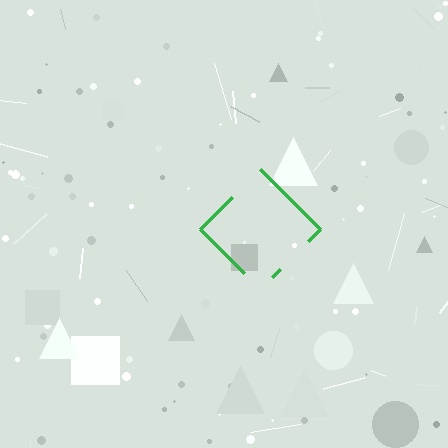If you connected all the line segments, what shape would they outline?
They would outline a diamond.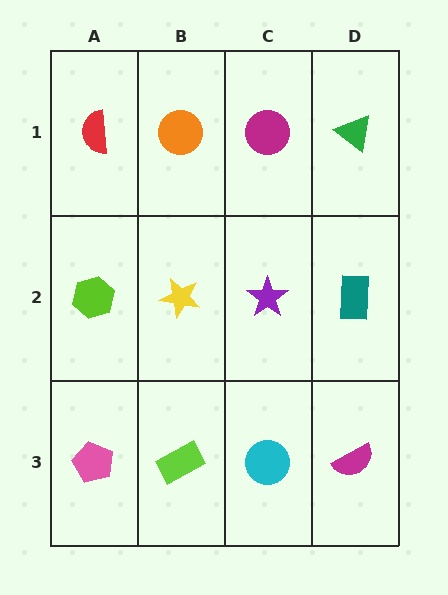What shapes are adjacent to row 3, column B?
A yellow star (row 2, column B), a pink pentagon (row 3, column A), a cyan circle (row 3, column C).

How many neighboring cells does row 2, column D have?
3.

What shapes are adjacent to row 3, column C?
A purple star (row 2, column C), a lime rectangle (row 3, column B), a magenta semicircle (row 3, column D).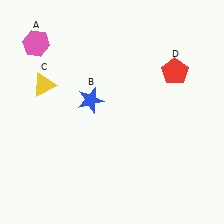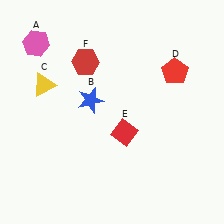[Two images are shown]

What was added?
A red diamond (E), a red hexagon (F) were added in Image 2.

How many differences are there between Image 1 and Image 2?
There are 2 differences between the two images.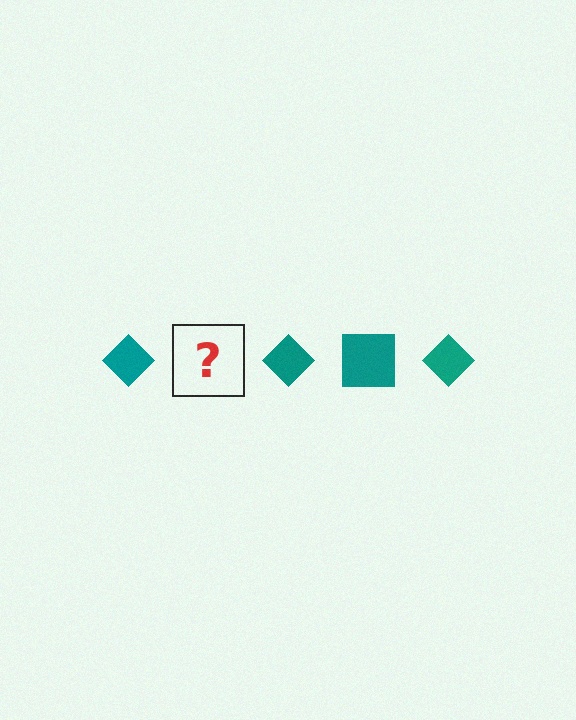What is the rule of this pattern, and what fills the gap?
The rule is that the pattern cycles through diamond, square shapes in teal. The gap should be filled with a teal square.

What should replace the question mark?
The question mark should be replaced with a teal square.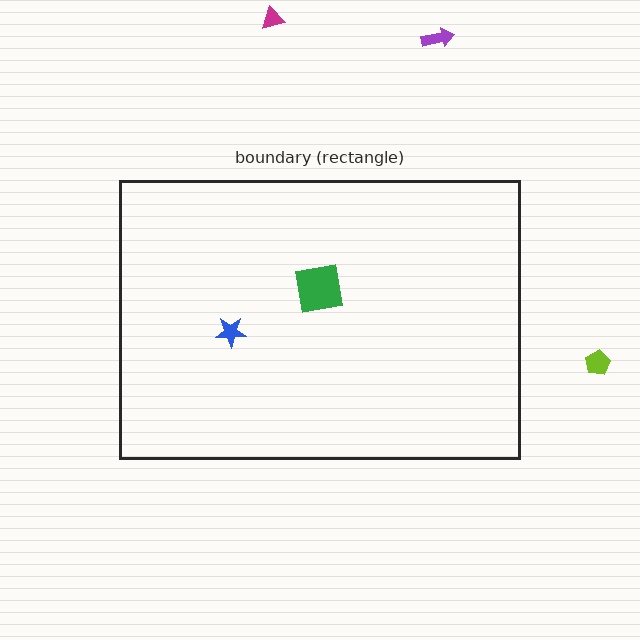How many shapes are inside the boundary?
2 inside, 3 outside.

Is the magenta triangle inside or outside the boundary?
Outside.